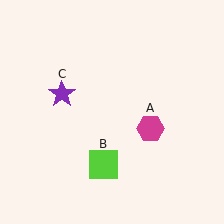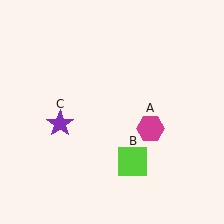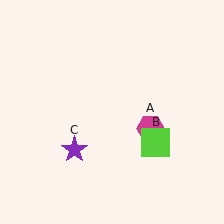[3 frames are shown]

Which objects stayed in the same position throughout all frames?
Magenta hexagon (object A) remained stationary.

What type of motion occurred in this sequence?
The lime square (object B), purple star (object C) rotated counterclockwise around the center of the scene.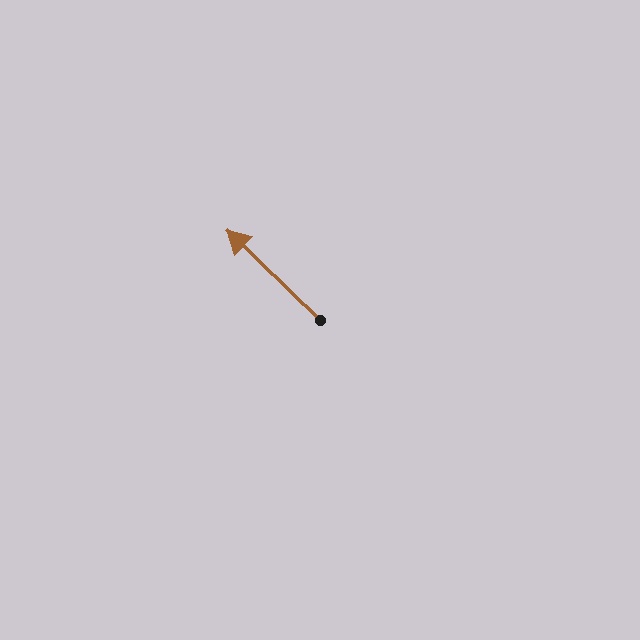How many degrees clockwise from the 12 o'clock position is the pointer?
Approximately 314 degrees.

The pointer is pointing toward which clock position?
Roughly 10 o'clock.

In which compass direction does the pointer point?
Northwest.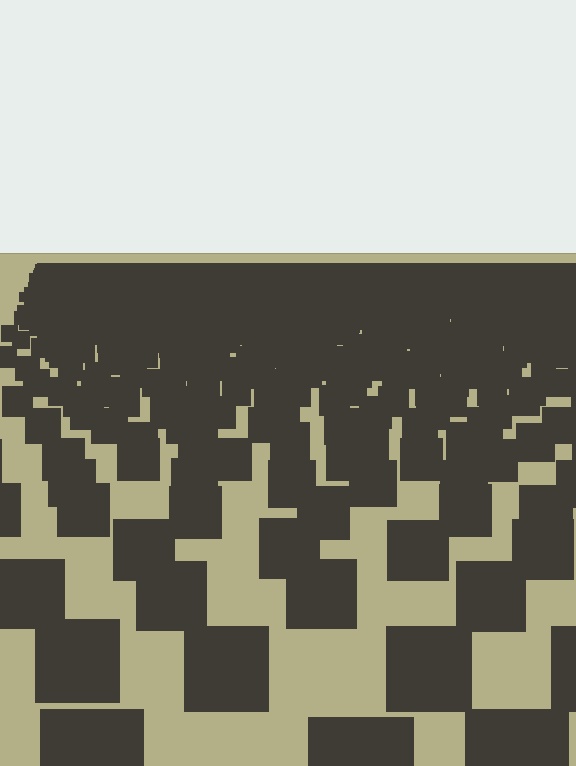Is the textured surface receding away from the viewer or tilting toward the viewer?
The surface is receding away from the viewer. Texture elements get smaller and denser toward the top.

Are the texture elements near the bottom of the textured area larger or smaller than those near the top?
Larger. Near the bottom, elements are closer to the viewer and appear at a bigger on-screen size.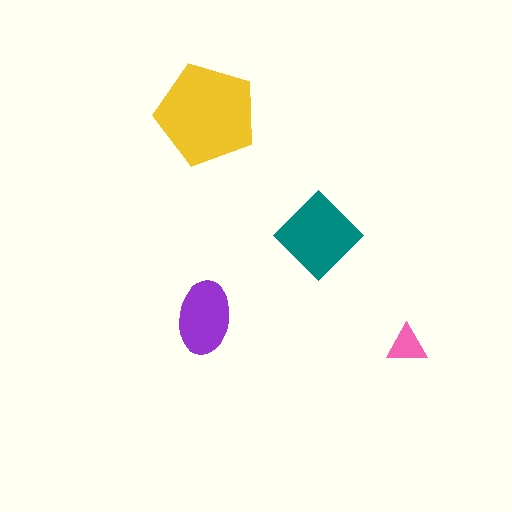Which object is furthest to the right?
The pink triangle is rightmost.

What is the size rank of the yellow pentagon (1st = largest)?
1st.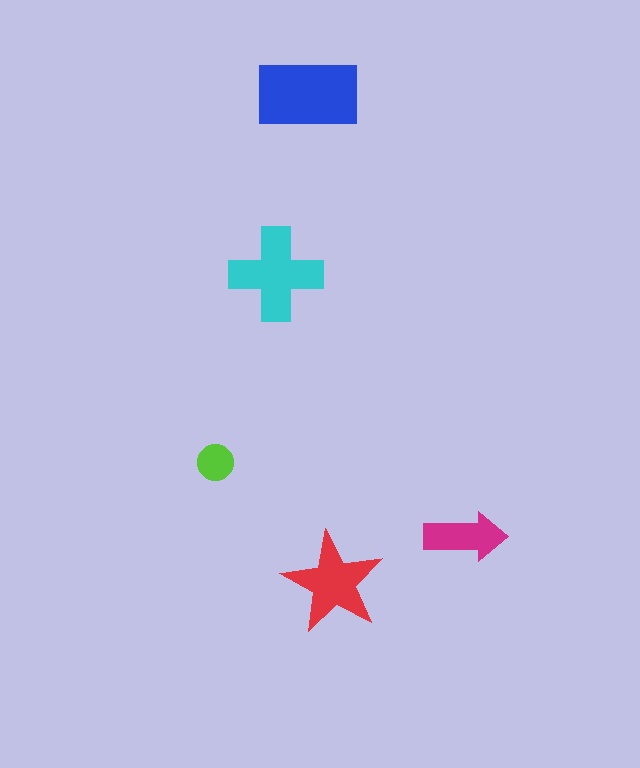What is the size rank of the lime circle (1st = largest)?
5th.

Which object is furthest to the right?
The magenta arrow is rightmost.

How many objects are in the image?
There are 5 objects in the image.